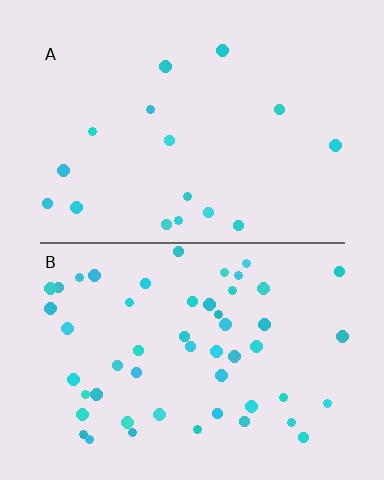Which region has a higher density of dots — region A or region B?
B (the bottom).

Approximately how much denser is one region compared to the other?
Approximately 3.2× — region B over region A.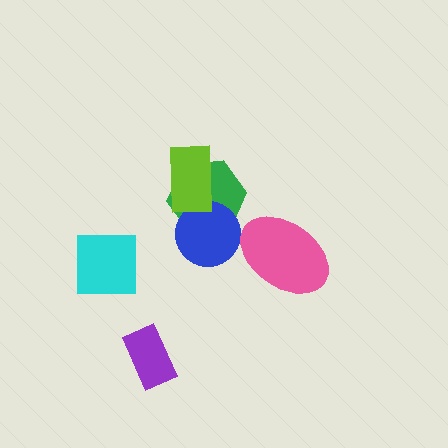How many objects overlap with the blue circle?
2 objects overlap with the blue circle.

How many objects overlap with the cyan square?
0 objects overlap with the cyan square.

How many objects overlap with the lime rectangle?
2 objects overlap with the lime rectangle.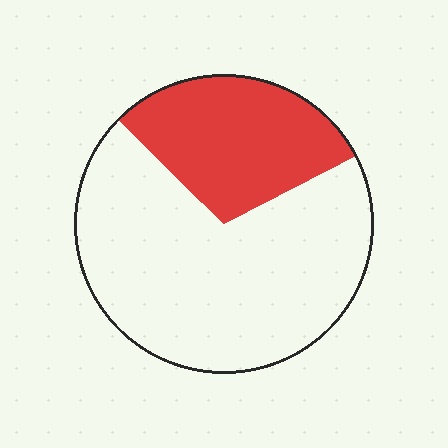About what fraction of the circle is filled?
About one third (1/3).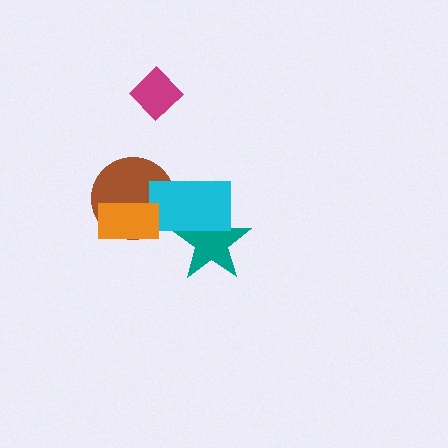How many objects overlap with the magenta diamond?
0 objects overlap with the magenta diamond.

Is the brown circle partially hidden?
Yes, it is partially covered by another shape.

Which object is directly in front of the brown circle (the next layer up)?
The cyan rectangle is directly in front of the brown circle.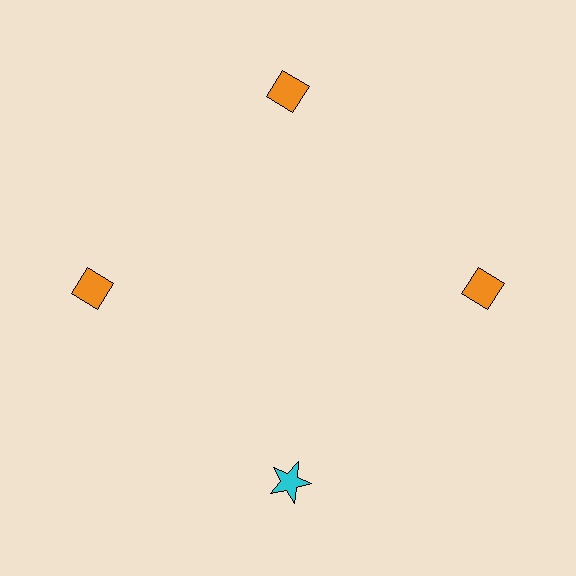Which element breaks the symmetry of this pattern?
The cyan star at roughly the 6 o'clock position breaks the symmetry. All other shapes are orange diamonds.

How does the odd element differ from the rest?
It differs in both color (cyan instead of orange) and shape (star instead of diamond).